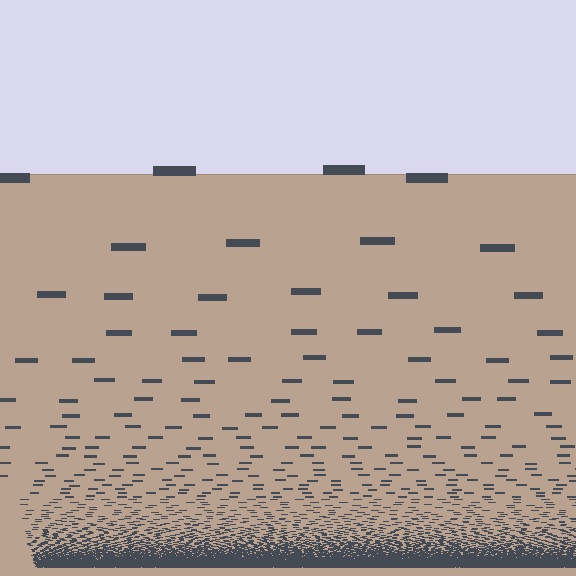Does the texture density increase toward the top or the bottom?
Density increases toward the bottom.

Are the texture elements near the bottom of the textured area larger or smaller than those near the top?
Smaller. The gradient is inverted — elements near the bottom are smaller and denser.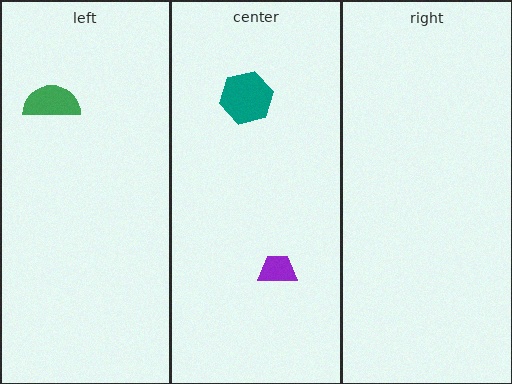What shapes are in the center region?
The teal hexagon, the purple trapezoid.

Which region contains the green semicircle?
The left region.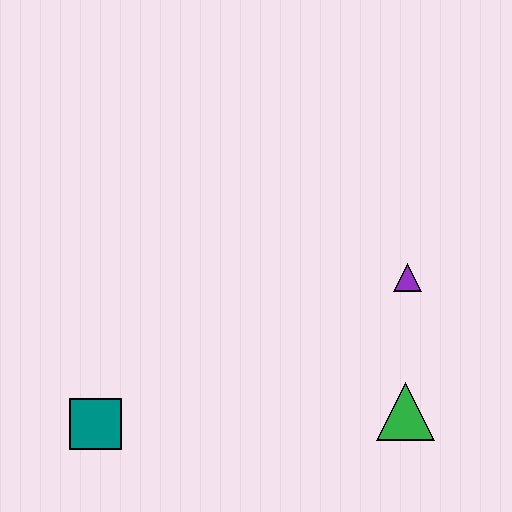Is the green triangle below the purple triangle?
Yes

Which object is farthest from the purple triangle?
The teal square is farthest from the purple triangle.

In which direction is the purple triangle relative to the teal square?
The purple triangle is to the right of the teal square.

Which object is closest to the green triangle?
The purple triangle is closest to the green triangle.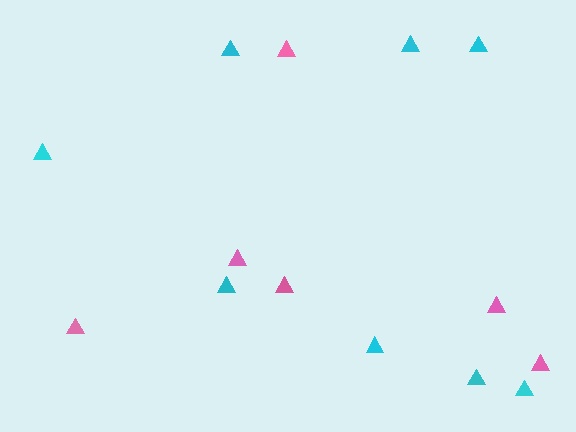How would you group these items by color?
There are 2 groups: one group of cyan triangles (8) and one group of pink triangles (6).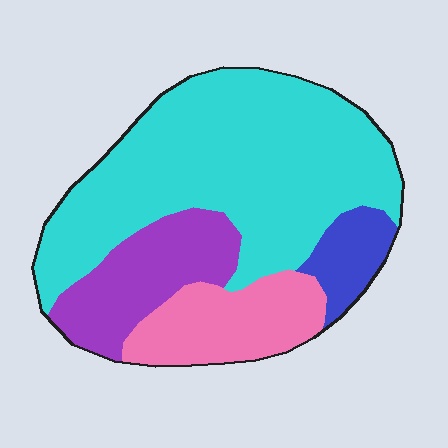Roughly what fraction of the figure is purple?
Purple covers around 20% of the figure.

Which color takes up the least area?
Blue, at roughly 10%.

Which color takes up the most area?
Cyan, at roughly 60%.